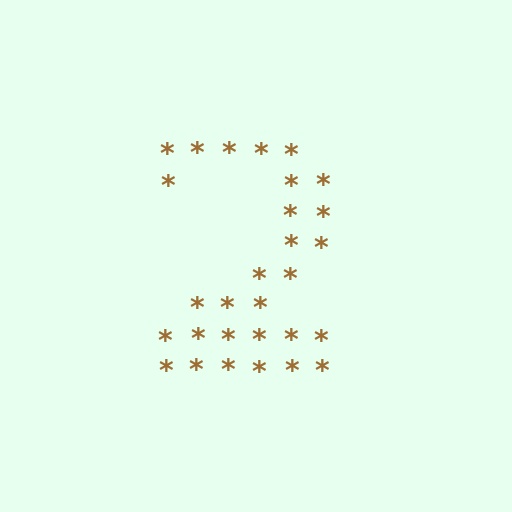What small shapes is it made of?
It is made of small asterisks.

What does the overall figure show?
The overall figure shows the digit 2.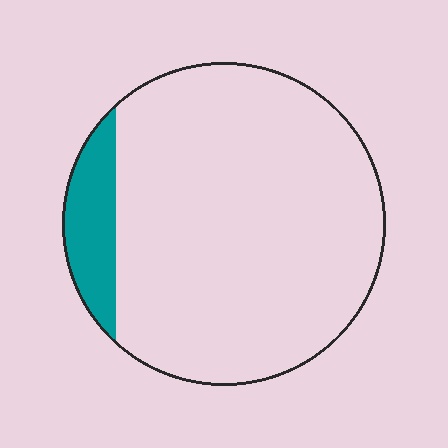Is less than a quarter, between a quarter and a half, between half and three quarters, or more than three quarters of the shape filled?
Less than a quarter.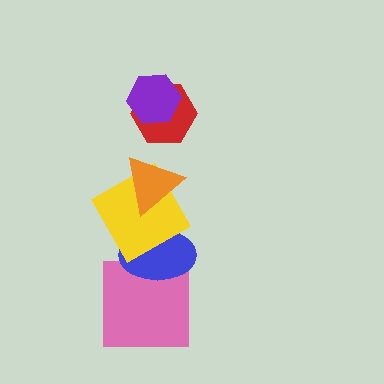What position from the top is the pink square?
The pink square is 6th from the top.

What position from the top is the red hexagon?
The red hexagon is 2nd from the top.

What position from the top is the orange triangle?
The orange triangle is 3rd from the top.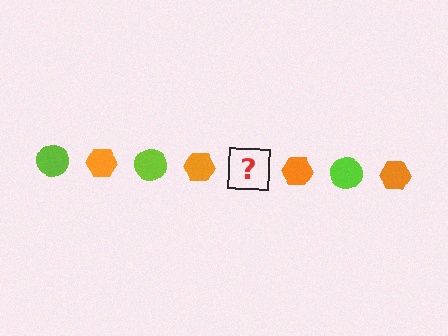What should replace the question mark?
The question mark should be replaced with a lime circle.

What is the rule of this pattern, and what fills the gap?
The rule is that the pattern alternates between lime circle and orange hexagon. The gap should be filled with a lime circle.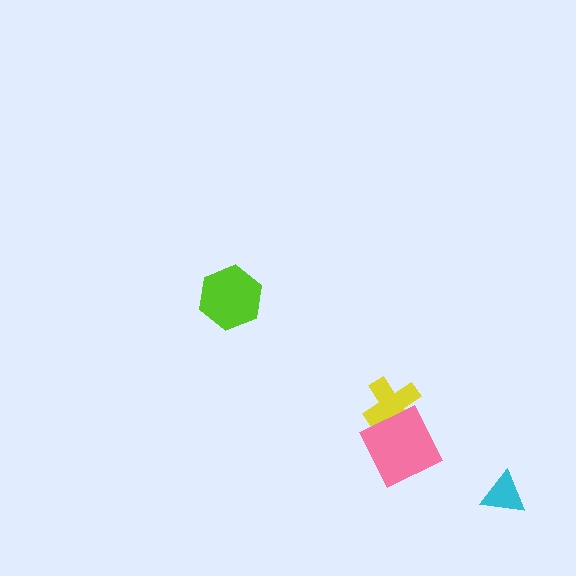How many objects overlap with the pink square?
1 object overlaps with the pink square.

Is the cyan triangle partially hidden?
No, no other shape covers it.